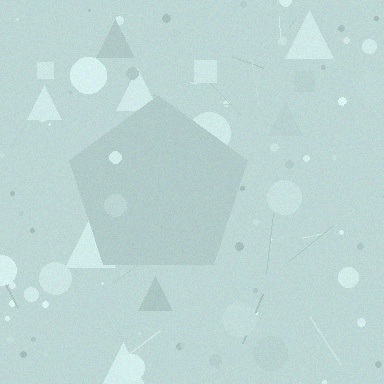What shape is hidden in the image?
A pentagon is hidden in the image.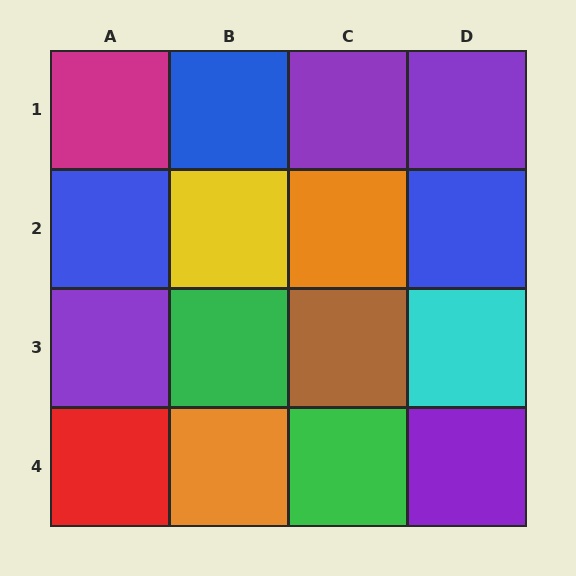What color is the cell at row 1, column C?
Purple.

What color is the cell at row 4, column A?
Red.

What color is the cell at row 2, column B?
Yellow.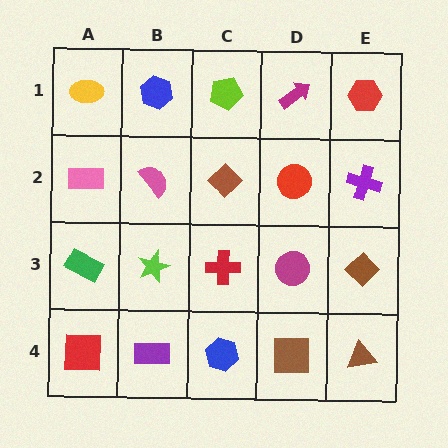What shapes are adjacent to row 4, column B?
A lime star (row 3, column B), a red square (row 4, column A), a blue hexagon (row 4, column C).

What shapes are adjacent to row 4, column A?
A green rectangle (row 3, column A), a purple rectangle (row 4, column B).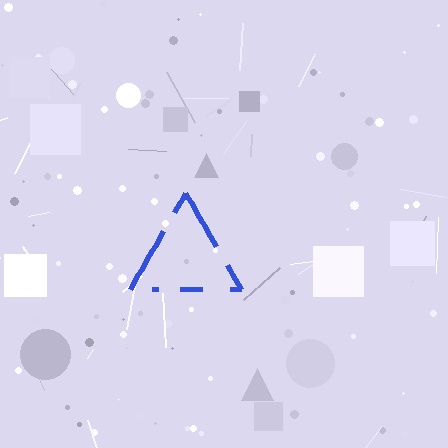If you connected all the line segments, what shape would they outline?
They would outline a triangle.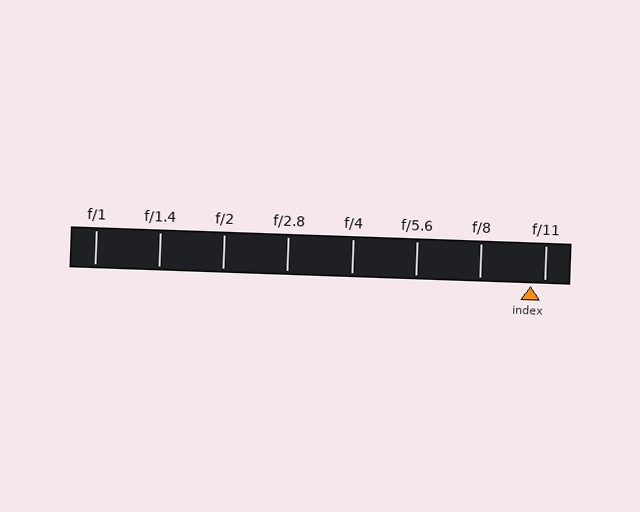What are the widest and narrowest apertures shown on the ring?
The widest aperture shown is f/1 and the narrowest is f/11.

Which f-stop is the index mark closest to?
The index mark is closest to f/11.